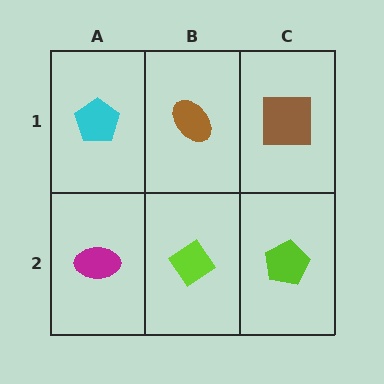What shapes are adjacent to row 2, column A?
A cyan pentagon (row 1, column A), a lime diamond (row 2, column B).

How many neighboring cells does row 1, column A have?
2.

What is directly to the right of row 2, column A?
A lime diamond.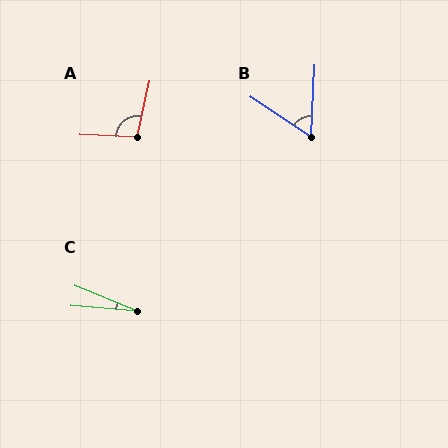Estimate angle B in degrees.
Approximately 59 degrees.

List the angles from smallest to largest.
C (17°), B (59°), A (100°).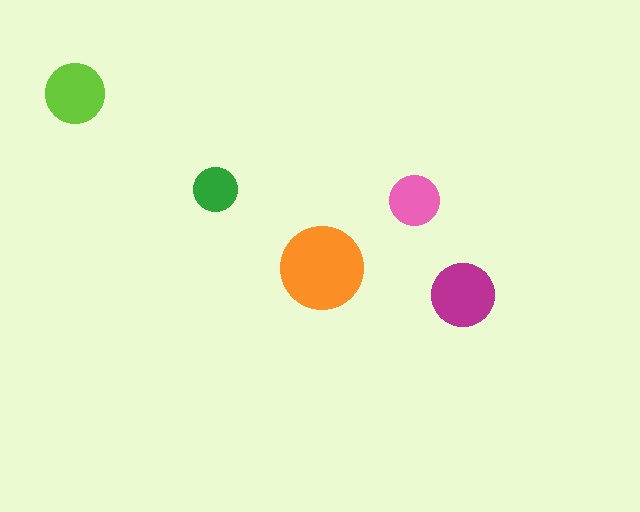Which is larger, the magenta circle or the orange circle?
The orange one.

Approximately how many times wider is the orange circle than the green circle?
About 2 times wider.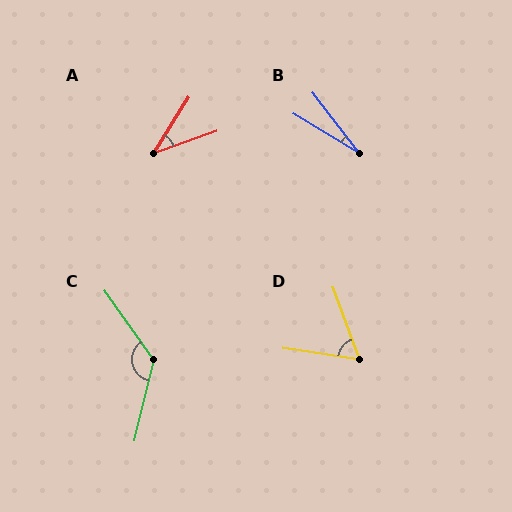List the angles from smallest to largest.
B (21°), A (38°), D (62°), C (132°).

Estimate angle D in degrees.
Approximately 62 degrees.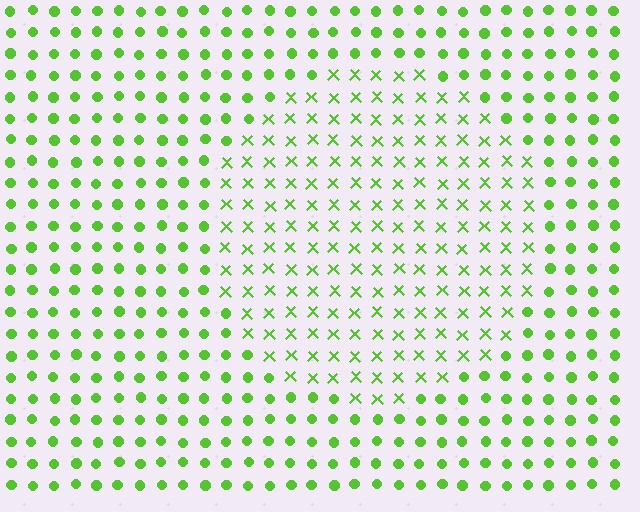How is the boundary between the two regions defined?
The boundary is defined by a change in element shape: X marks inside vs. circles outside. All elements share the same color and spacing.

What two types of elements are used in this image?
The image uses X marks inside the circle region and circles outside it.